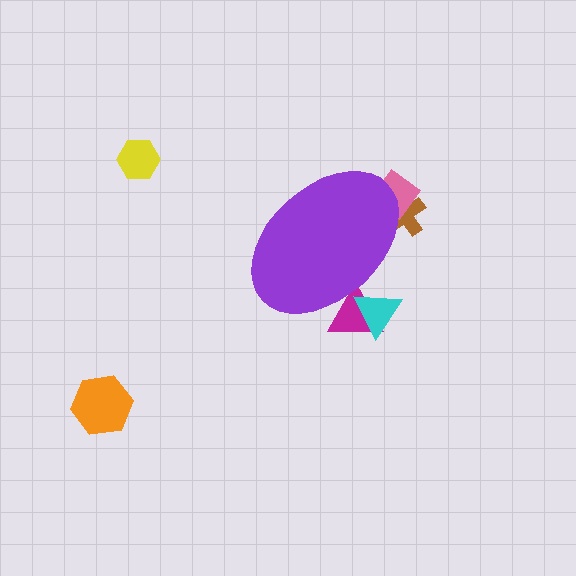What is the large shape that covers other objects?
A purple ellipse.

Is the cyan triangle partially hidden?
Yes, the cyan triangle is partially hidden behind the purple ellipse.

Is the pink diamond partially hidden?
Yes, the pink diamond is partially hidden behind the purple ellipse.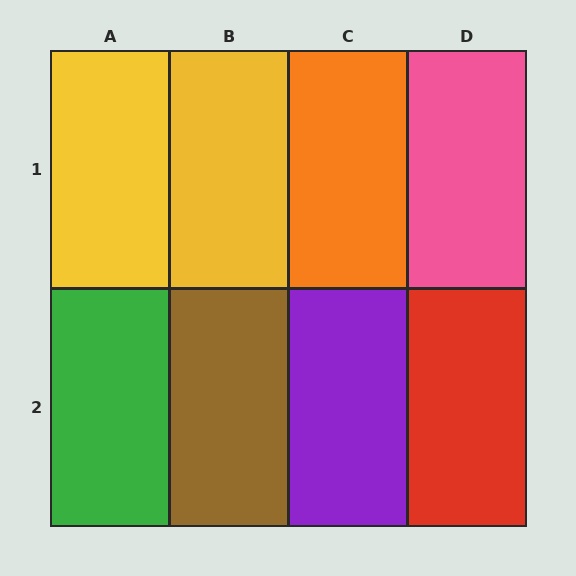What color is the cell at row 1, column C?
Orange.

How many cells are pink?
1 cell is pink.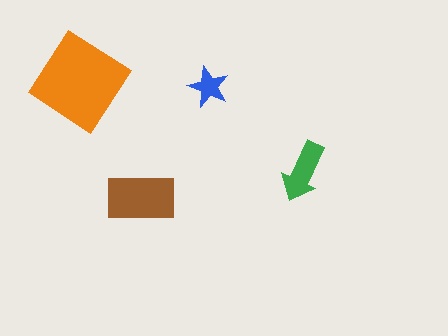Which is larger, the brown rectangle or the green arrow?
The brown rectangle.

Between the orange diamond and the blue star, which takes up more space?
The orange diamond.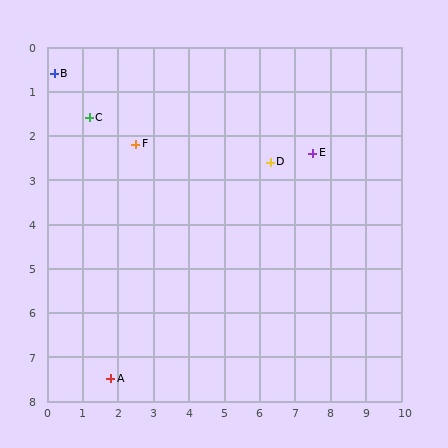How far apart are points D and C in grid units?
Points D and C are about 5.2 grid units apart.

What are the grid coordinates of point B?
Point B is at approximately (0.2, 0.6).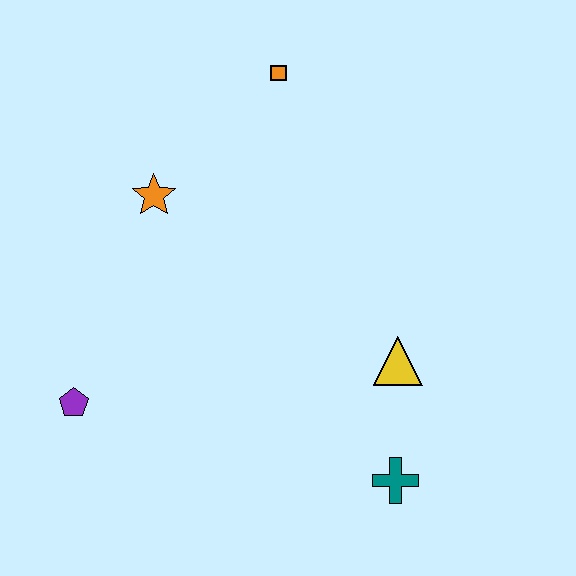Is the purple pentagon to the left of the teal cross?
Yes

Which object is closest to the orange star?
The orange square is closest to the orange star.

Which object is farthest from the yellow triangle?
The purple pentagon is farthest from the yellow triangle.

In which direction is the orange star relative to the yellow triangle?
The orange star is to the left of the yellow triangle.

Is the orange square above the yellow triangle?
Yes